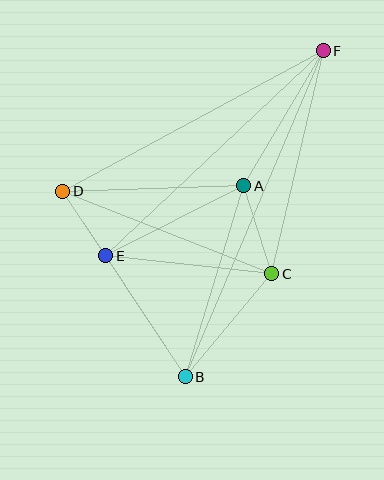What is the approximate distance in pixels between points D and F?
The distance between D and F is approximately 296 pixels.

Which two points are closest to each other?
Points D and E are closest to each other.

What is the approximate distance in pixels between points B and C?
The distance between B and C is approximately 134 pixels.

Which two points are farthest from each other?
Points B and F are farthest from each other.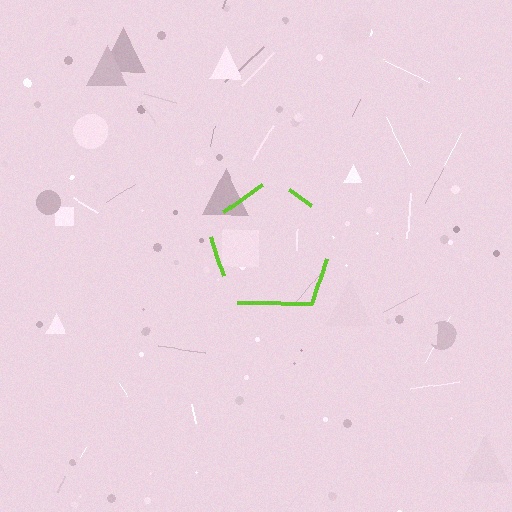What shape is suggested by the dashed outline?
The dashed outline suggests a pentagon.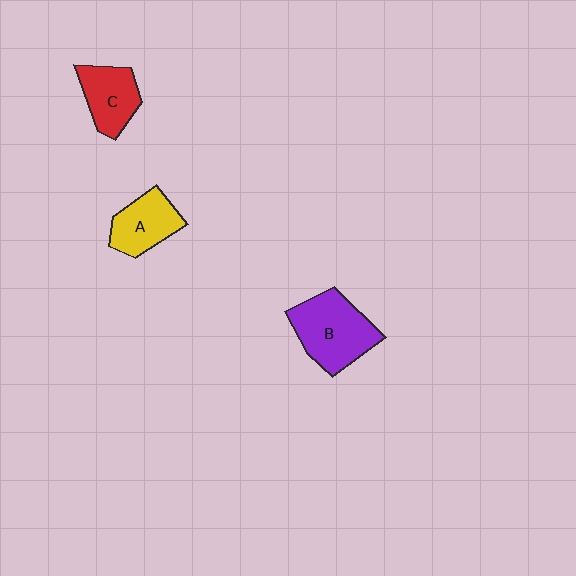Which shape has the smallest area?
Shape C (red).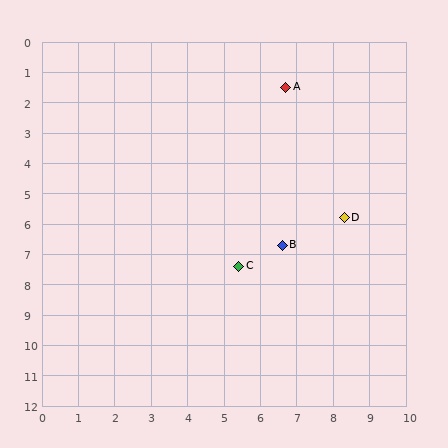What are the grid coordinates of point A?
Point A is at approximately (6.7, 1.5).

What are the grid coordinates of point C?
Point C is at approximately (5.4, 7.4).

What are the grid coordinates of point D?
Point D is at approximately (8.3, 5.8).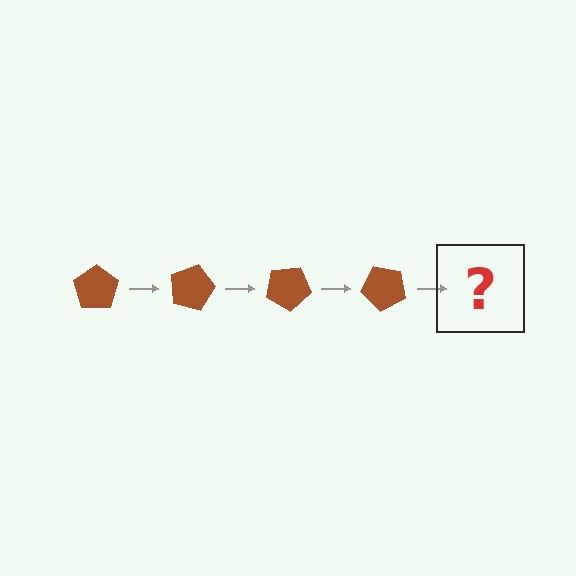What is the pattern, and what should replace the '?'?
The pattern is that the pentagon rotates 15 degrees each step. The '?' should be a brown pentagon rotated 60 degrees.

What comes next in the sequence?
The next element should be a brown pentagon rotated 60 degrees.